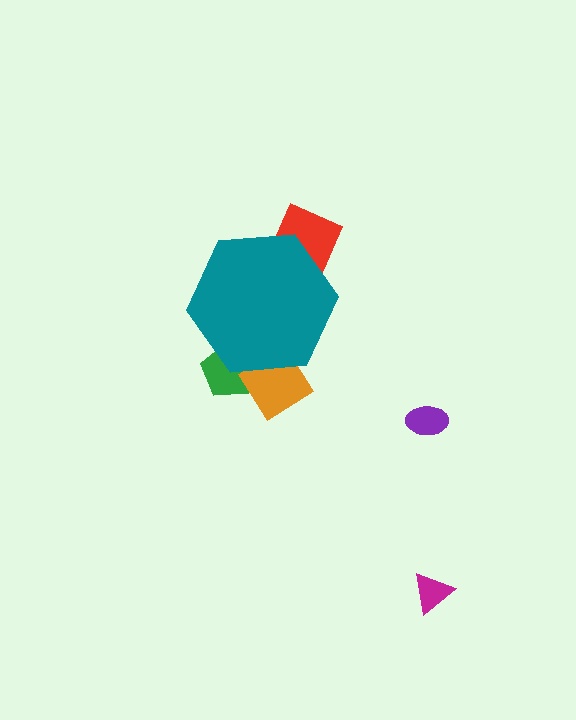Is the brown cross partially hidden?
Yes, the brown cross is partially hidden behind the teal hexagon.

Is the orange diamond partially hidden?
Yes, the orange diamond is partially hidden behind the teal hexagon.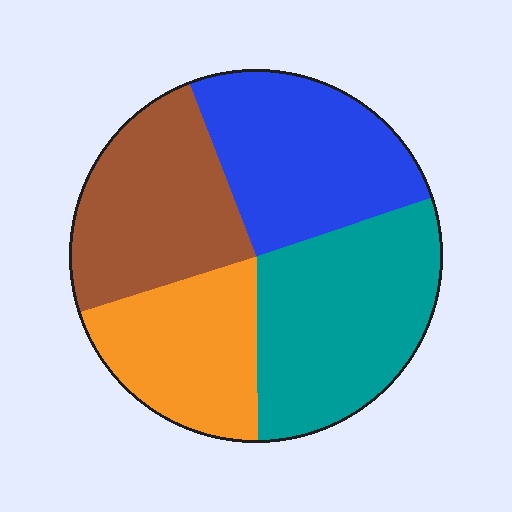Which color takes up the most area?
Teal, at roughly 30%.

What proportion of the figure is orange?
Orange covers 20% of the figure.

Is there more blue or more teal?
Teal.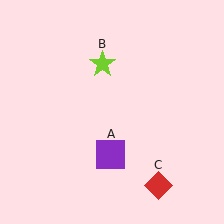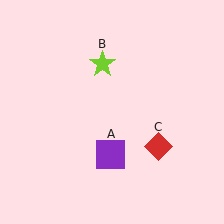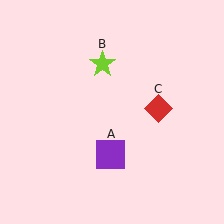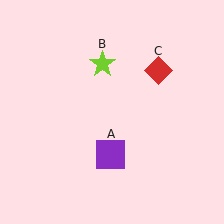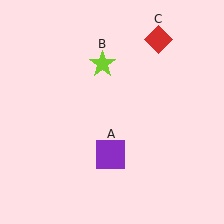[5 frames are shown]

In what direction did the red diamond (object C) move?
The red diamond (object C) moved up.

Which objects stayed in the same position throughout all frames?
Purple square (object A) and lime star (object B) remained stationary.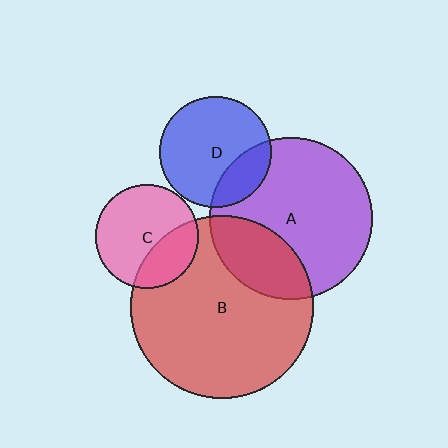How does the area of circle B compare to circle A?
Approximately 1.3 times.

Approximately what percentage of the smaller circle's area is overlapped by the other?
Approximately 30%.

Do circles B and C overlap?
Yes.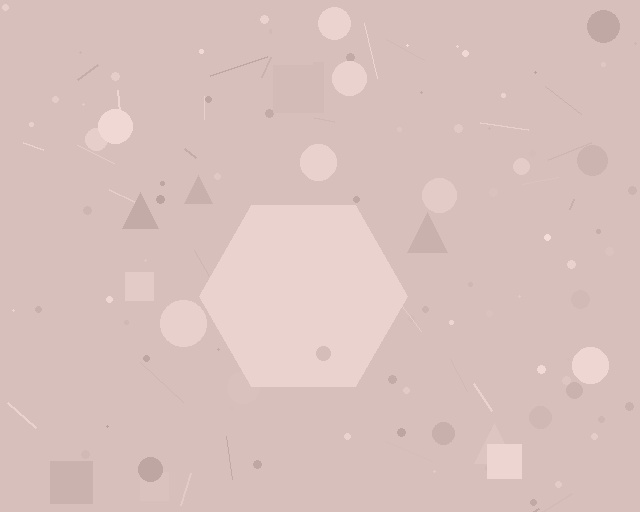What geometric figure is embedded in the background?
A hexagon is embedded in the background.